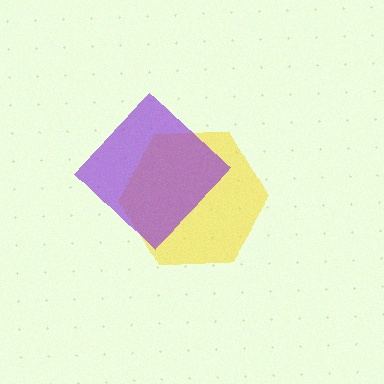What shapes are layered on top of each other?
The layered shapes are: a yellow hexagon, a purple diamond.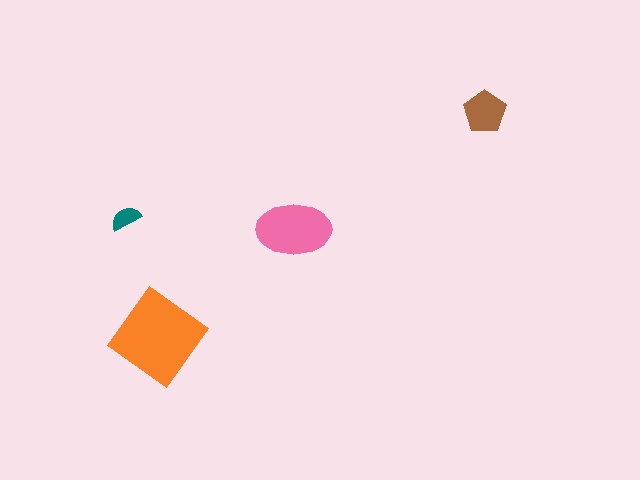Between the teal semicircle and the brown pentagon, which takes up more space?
The brown pentagon.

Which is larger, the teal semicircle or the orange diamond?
The orange diamond.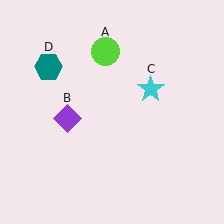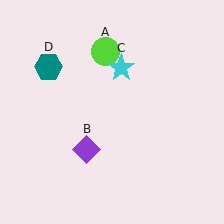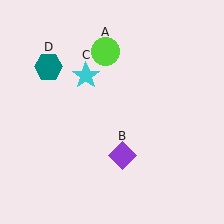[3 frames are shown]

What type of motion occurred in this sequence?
The purple diamond (object B), cyan star (object C) rotated counterclockwise around the center of the scene.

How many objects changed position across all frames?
2 objects changed position: purple diamond (object B), cyan star (object C).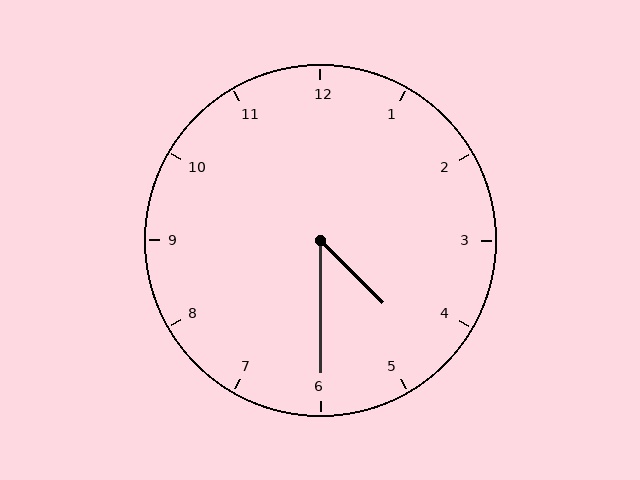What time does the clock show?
4:30.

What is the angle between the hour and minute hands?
Approximately 45 degrees.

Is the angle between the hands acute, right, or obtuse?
It is acute.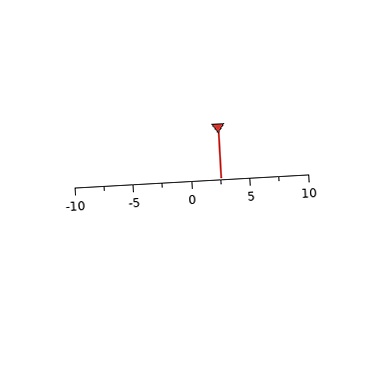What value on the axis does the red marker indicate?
The marker indicates approximately 2.5.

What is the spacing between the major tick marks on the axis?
The major ticks are spaced 5 apart.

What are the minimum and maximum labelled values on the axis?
The axis runs from -10 to 10.